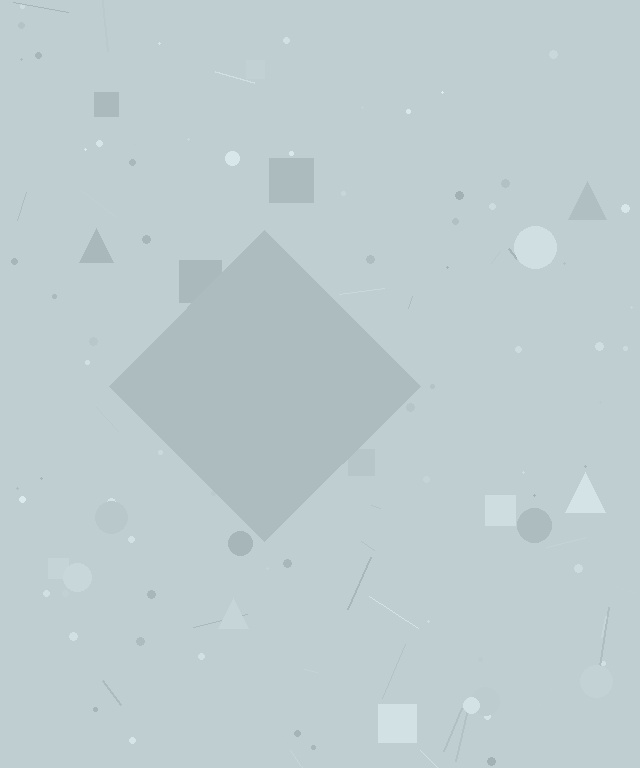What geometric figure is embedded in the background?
A diamond is embedded in the background.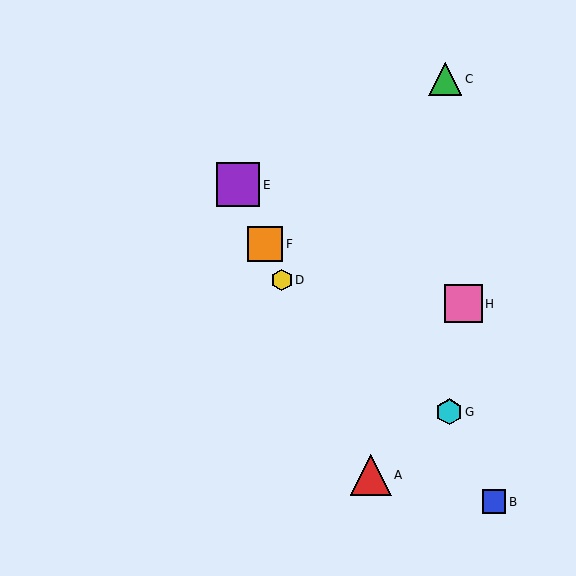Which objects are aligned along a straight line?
Objects A, D, E, F are aligned along a straight line.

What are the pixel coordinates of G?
Object G is at (449, 412).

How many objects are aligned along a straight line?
4 objects (A, D, E, F) are aligned along a straight line.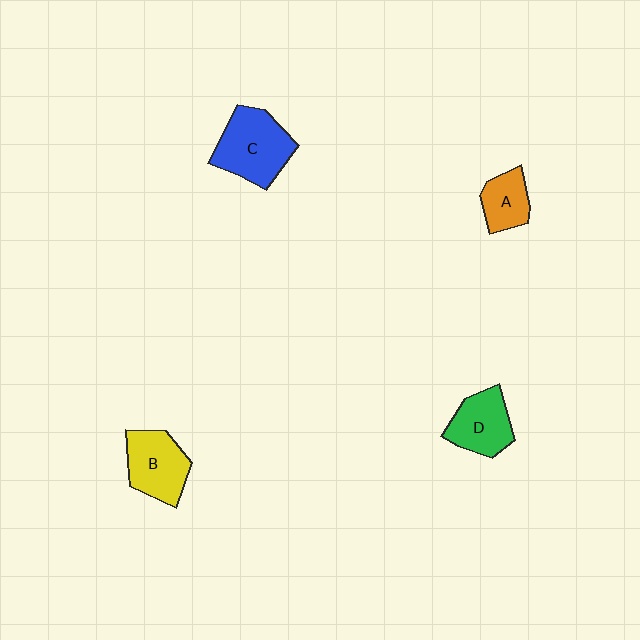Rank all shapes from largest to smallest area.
From largest to smallest: C (blue), B (yellow), D (green), A (orange).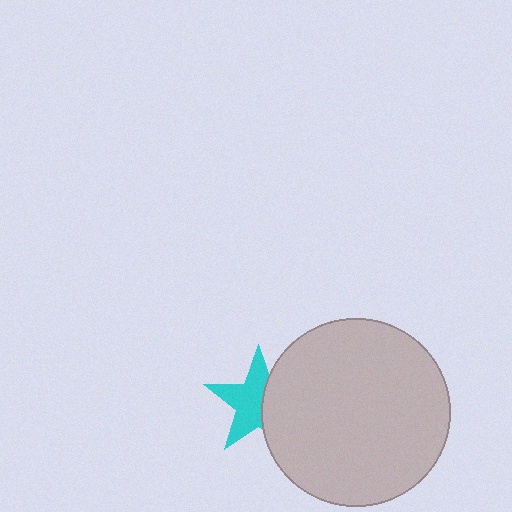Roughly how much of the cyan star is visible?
About half of it is visible (roughly 60%).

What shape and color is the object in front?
The object in front is a light gray circle.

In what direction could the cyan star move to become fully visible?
The cyan star could move left. That would shift it out from behind the light gray circle entirely.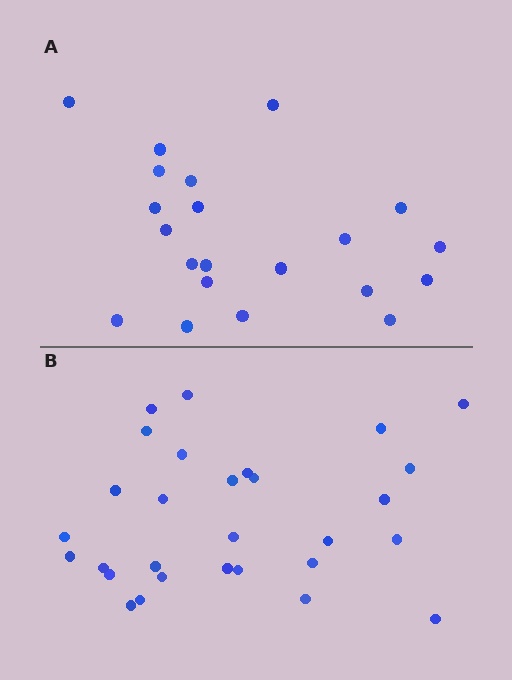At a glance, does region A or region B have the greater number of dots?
Region B (the bottom region) has more dots.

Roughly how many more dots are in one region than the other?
Region B has roughly 8 or so more dots than region A.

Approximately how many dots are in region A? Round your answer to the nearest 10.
About 20 dots. (The exact count is 21, which rounds to 20.)